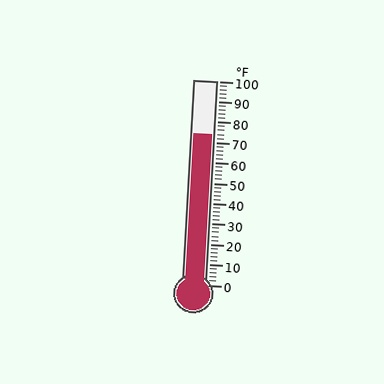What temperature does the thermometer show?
The thermometer shows approximately 74°F.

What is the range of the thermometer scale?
The thermometer scale ranges from 0°F to 100°F.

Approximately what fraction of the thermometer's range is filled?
The thermometer is filled to approximately 75% of its range.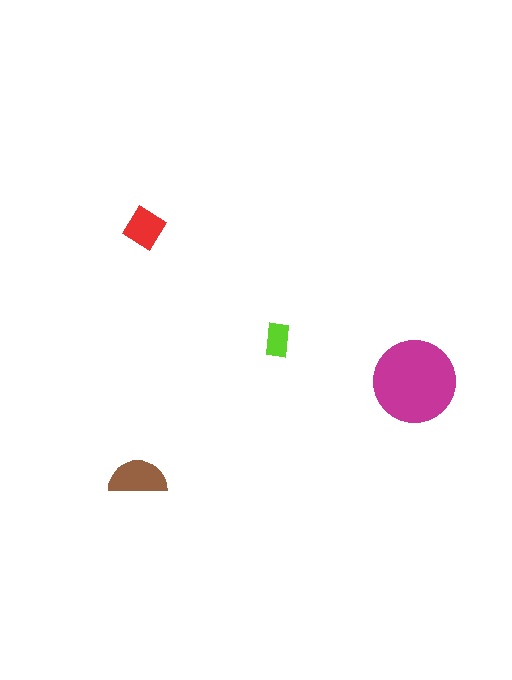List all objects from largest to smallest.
The magenta circle, the brown semicircle, the red diamond, the lime rectangle.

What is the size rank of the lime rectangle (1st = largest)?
4th.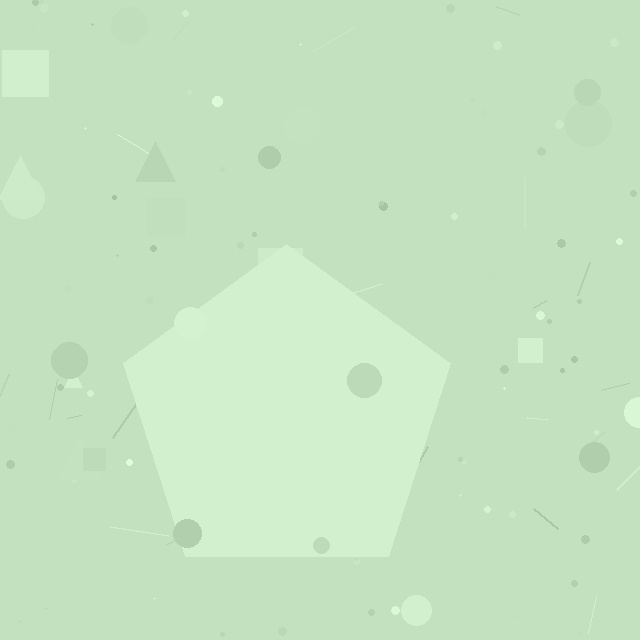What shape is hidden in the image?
A pentagon is hidden in the image.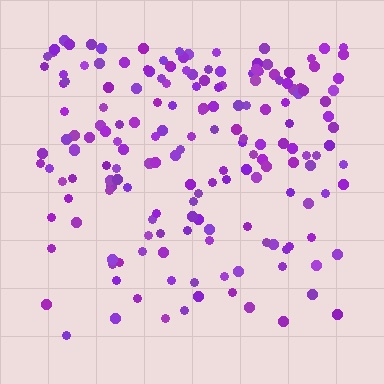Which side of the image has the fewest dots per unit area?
The bottom.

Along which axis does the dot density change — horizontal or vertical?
Vertical.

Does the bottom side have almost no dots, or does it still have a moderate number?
Still a moderate number, just noticeably fewer than the top.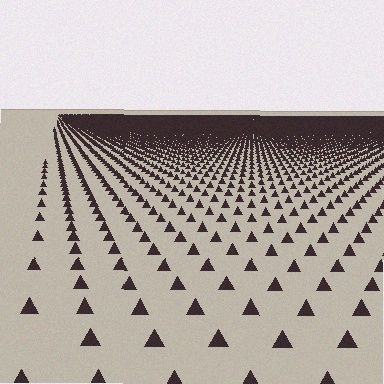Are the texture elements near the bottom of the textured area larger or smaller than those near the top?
Larger. Near the bottom, elements are closer to the viewer and appear at a bigger on-screen size.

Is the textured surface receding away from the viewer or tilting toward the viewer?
The surface is receding away from the viewer. Texture elements get smaller and denser toward the top.